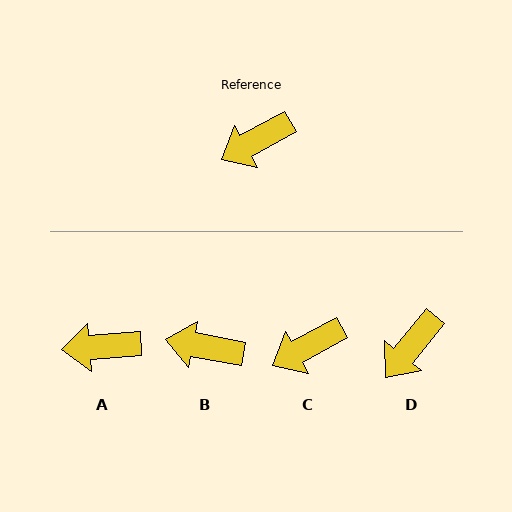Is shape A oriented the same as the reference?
No, it is off by about 25 degrees.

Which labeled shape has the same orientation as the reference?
C.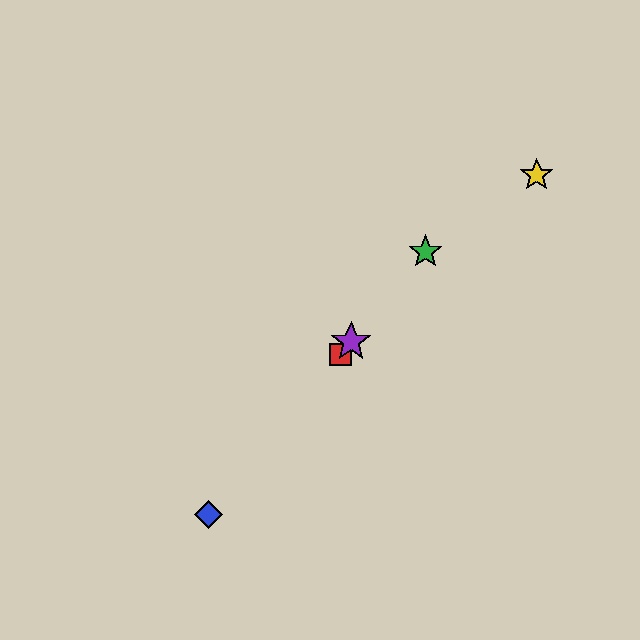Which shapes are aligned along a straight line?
The red square, the blue diamond, the green star, the purple star are aligned along a straight line.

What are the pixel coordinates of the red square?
The red square is at (341, 354).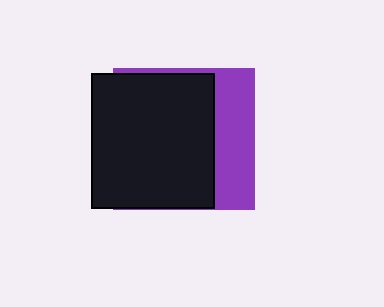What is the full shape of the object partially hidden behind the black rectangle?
The partially hidden object is a purple square.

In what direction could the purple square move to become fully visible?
The purple square could move right. That would shift it out from behind the black rectangle entirely.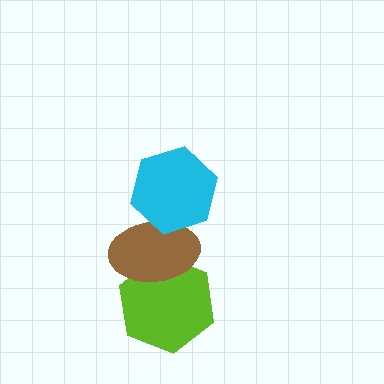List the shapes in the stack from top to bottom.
From top to bottom: the cyan hexagon, the brown ellipse, the lime hexagon.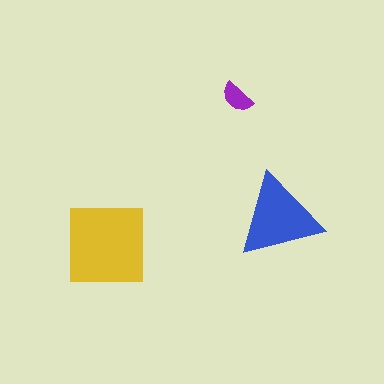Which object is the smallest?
The purple semicircle.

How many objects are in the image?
There are 3 objects in the image.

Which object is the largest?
The yellow square.